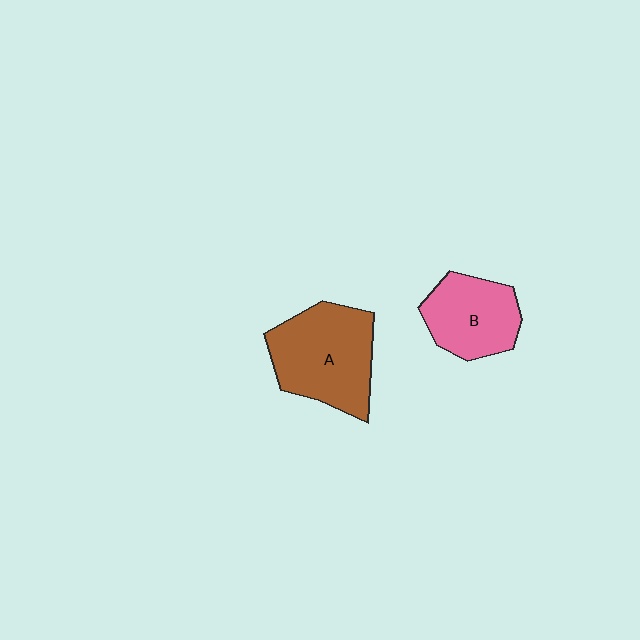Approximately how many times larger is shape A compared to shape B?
Approximately 1.4 times.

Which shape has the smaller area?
Shape B (pink).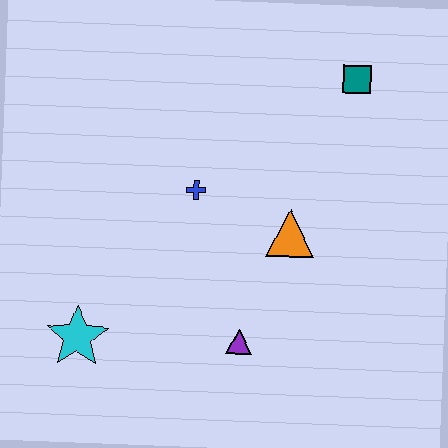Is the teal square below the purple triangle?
No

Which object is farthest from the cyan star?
The teal square is farthest from the cyan star.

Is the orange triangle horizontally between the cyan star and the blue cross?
No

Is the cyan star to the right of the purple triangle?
No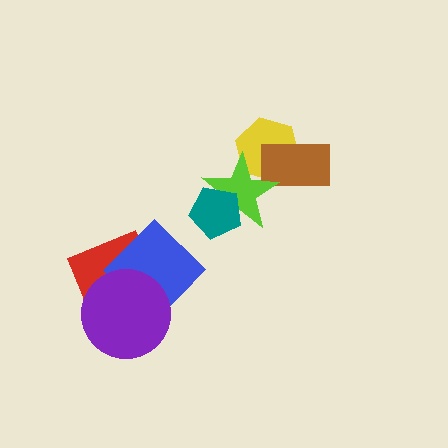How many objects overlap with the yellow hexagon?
2 objects overlap with the yellow hexagon.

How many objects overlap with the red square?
2 objects overlap with the red square.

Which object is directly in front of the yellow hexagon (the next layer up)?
The brown rectangle is directly in front of the yellow hexagon.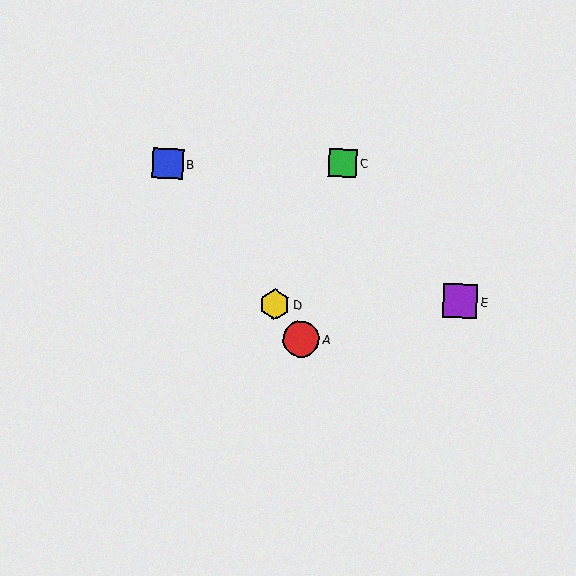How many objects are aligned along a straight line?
3 objects (A, B, D) are aligned along a straight line.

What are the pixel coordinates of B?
Object B is at (168, 164).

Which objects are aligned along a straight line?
Objects A, B, D are aligned along a straight line.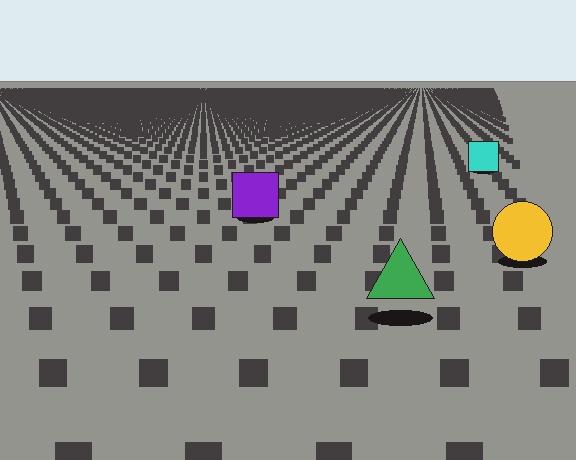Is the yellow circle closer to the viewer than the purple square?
Yes. The yellow circle is closer — you can tell from the texture gradient: the ground texture is coarser near it.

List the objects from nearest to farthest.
From nearest to farthest: the green triangle, the yellow circle, the purple square, the cyan square.